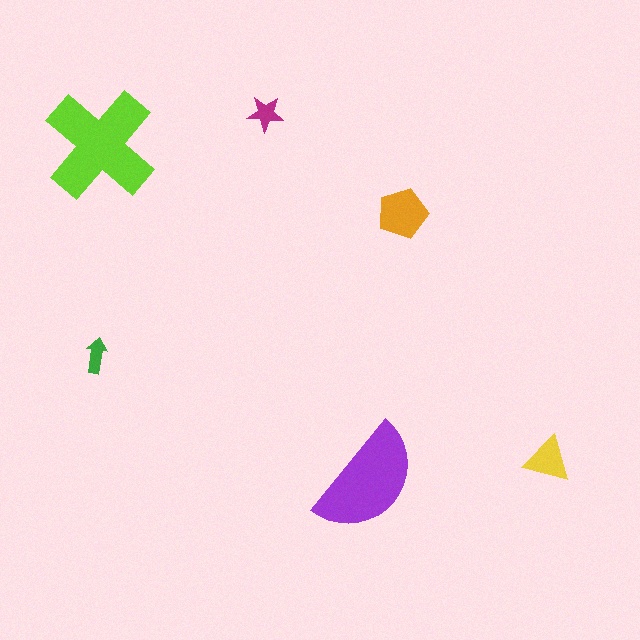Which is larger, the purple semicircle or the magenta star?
The purple semicircle.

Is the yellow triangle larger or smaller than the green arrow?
Larger.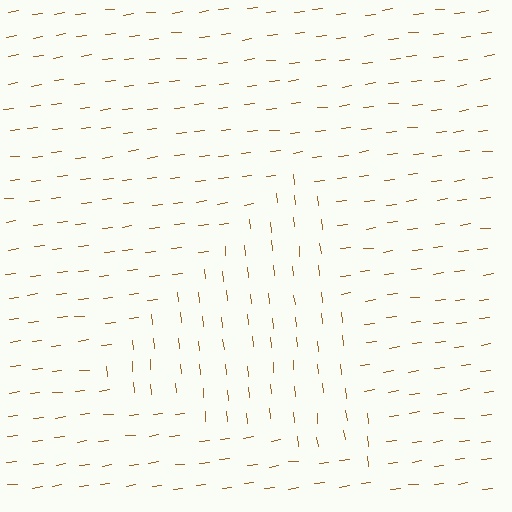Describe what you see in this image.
The image is filled with small brown line segments. A triangle region in the image has lines oriented differently from the surrounding lines, creating a visible texture boundary.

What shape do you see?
I see a triangle.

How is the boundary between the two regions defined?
The boundary is defined purely by a change in line orientation (approximately 89 degrees difference). All lines are the same color and thickness.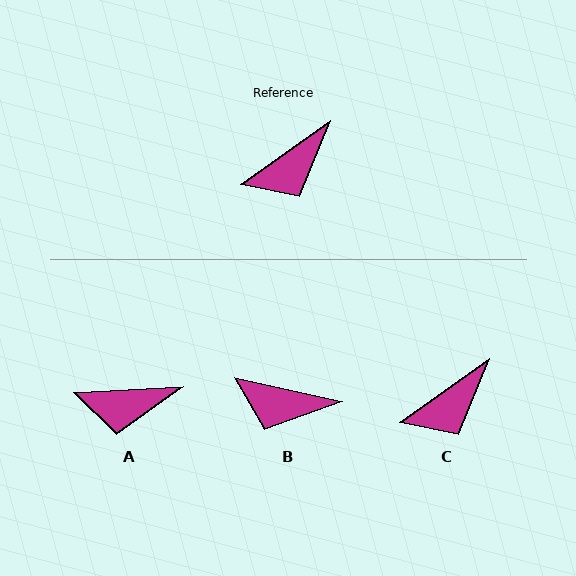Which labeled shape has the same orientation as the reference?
C.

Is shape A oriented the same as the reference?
No, it is off by about 32 degrees.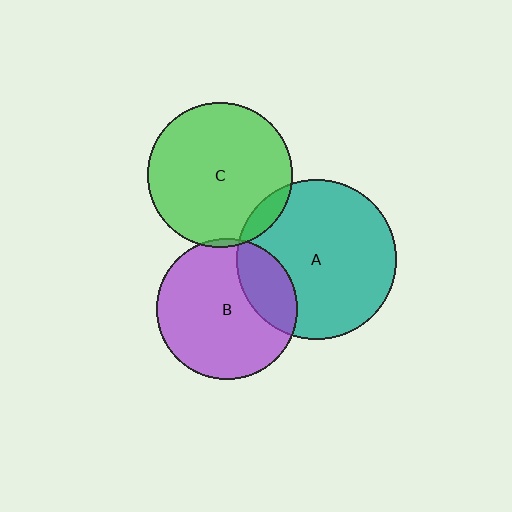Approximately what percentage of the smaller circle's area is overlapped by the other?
Approximately 10%.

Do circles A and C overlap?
Yes.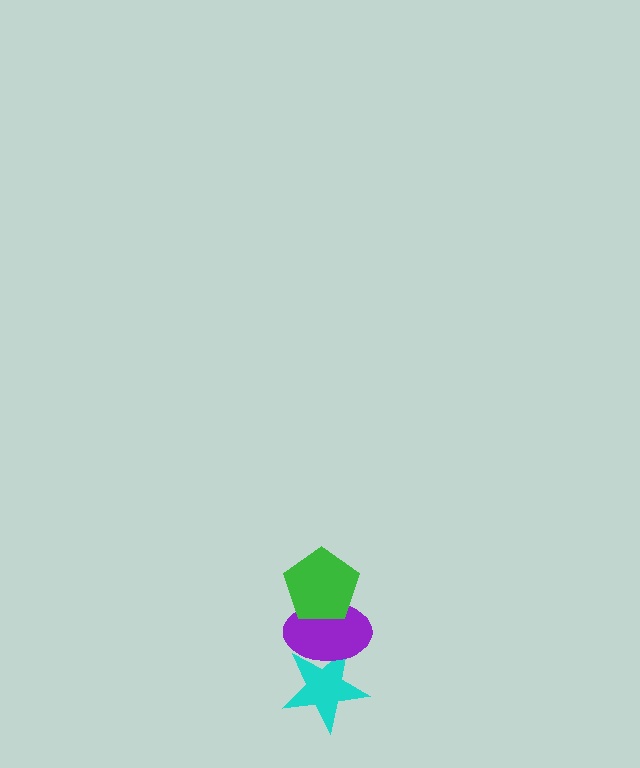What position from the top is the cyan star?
The cyan star is 3rd from the top.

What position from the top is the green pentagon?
The green pentagon is 1st from the top.